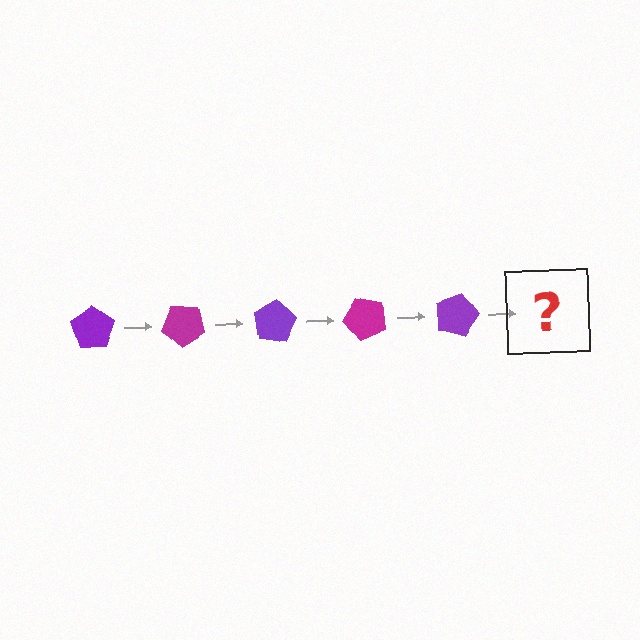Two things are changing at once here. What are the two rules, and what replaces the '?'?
The two rules are that it rotates 40 degrees each step and the color cycles through purple and magenta. The '?' should be a magenta pentagon, rotated 200 degrees from the start.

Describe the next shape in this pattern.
It should be a magenta pentagon, rotated 200 degrees from the start.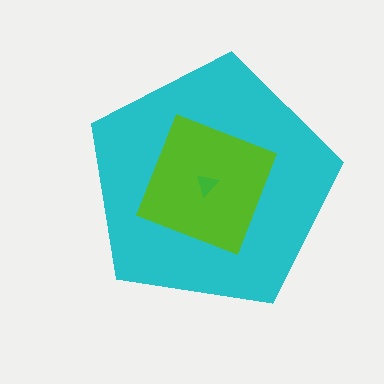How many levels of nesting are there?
3.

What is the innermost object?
The green triangle.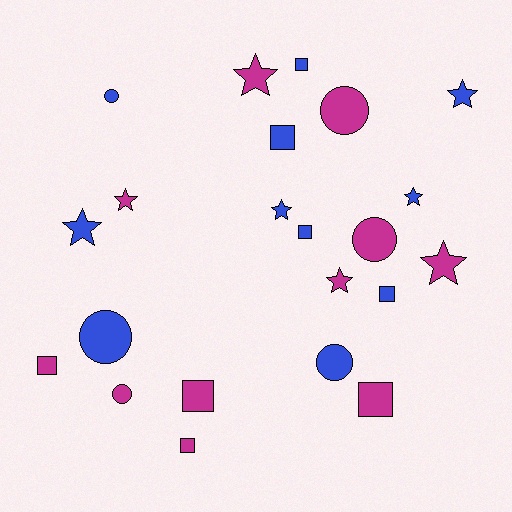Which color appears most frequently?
Magenta, with 11 objects.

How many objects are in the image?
There are 22 objects.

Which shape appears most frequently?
Star, with 8 objects.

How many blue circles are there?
There are 3 blue circles.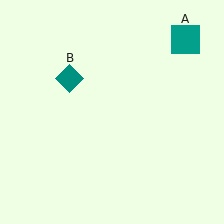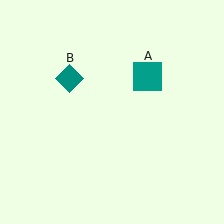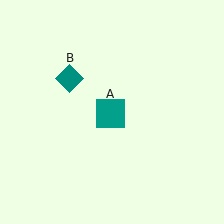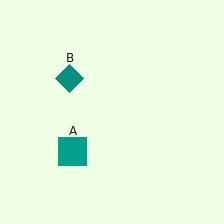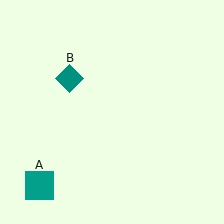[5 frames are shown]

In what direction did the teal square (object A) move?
The teal square (object A) moved down and to the left.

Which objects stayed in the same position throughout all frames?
Teal diamond (object B) remained stationary.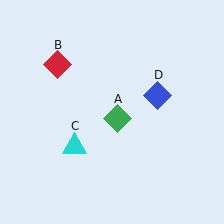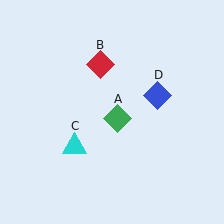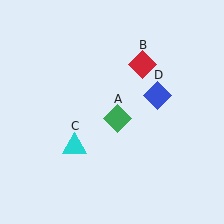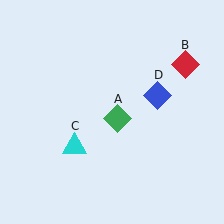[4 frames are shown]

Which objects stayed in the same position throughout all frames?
Green diamond (object A) and cyan triangle (object C) and blue diamond (object D) remained stationary.